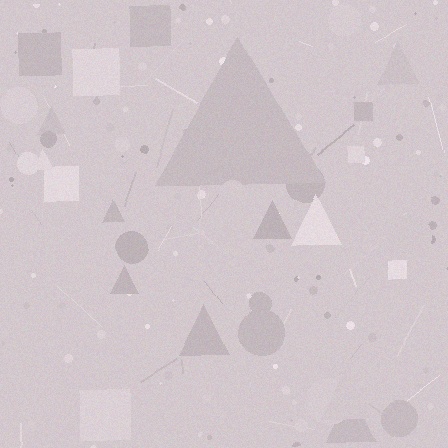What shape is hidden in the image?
A triangle is hidden in the image.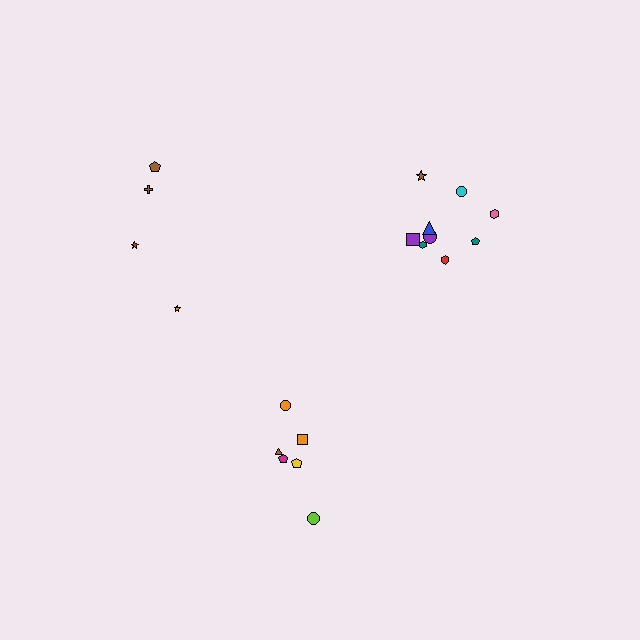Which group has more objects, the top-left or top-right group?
The top-right group.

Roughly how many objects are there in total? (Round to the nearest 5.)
Roughly 20 objects in total.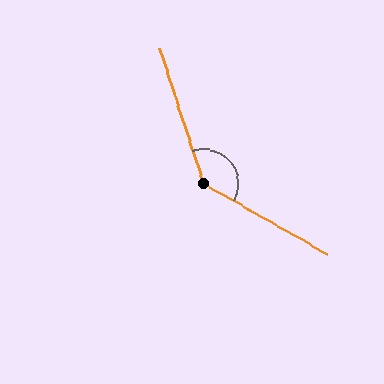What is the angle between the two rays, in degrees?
Approximately 138 degrees.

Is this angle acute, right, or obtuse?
It is obtuse.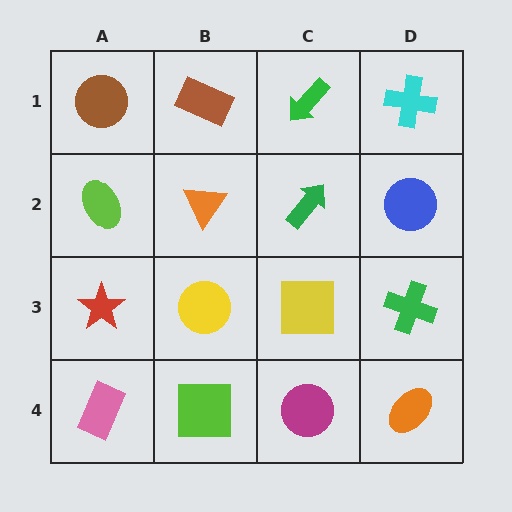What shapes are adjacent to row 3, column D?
A blue circle (row 2, column D), an orange ellipse (row 4, column D), a yellow square (row 3, column C).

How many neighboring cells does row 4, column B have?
3.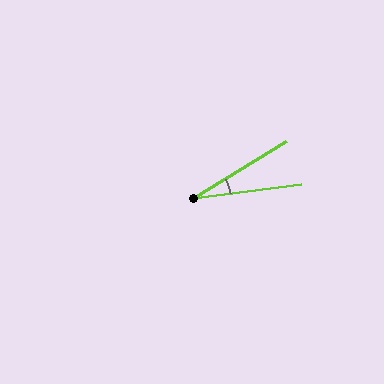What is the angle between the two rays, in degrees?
Approximately 24 degrees.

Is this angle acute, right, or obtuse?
It is acute.